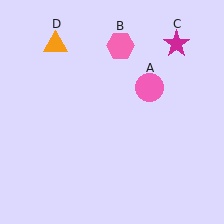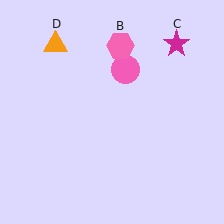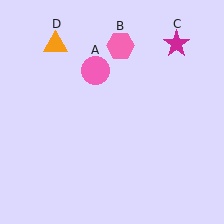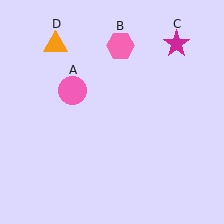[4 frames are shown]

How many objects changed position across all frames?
1 object changed position: pink circle (object A).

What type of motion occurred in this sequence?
The pink circle (object A) rotated counterclockwise around the center of the scene.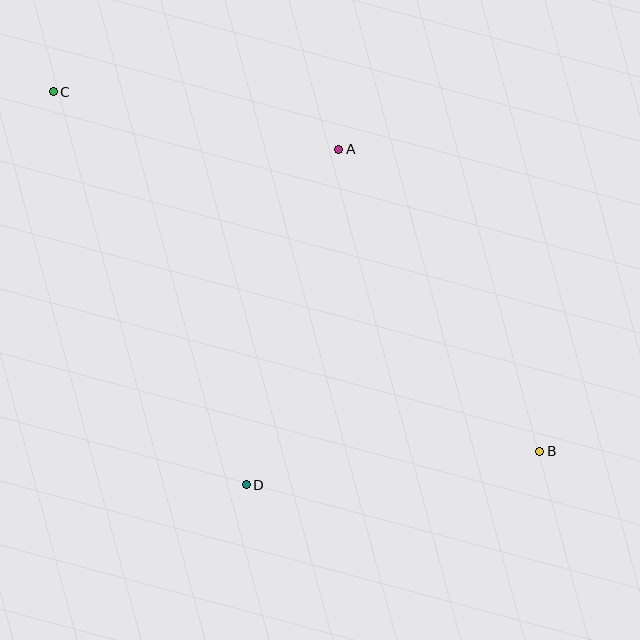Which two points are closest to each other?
Points A and C are closest to each other.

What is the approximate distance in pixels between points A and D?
The distance between A and D is approximately 348 pixels.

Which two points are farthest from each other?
Points B and C are farthest from each other.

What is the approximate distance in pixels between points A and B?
The distance between A and B is approximately 363 pixels.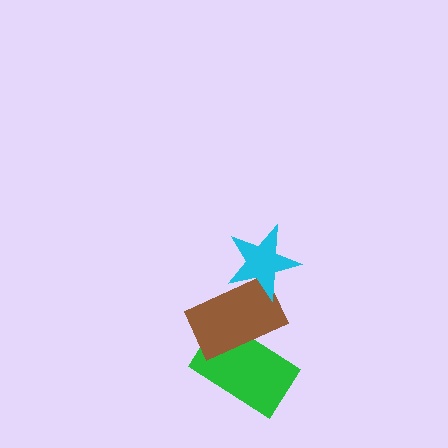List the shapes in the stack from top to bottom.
From top to bottom: the cyan star, the brown rectangle, the green rectangle.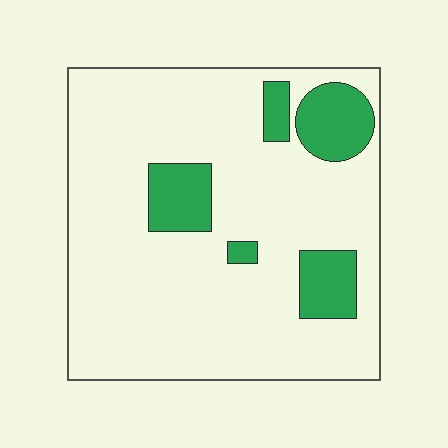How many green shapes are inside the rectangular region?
5.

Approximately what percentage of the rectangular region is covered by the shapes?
Approximately 15%.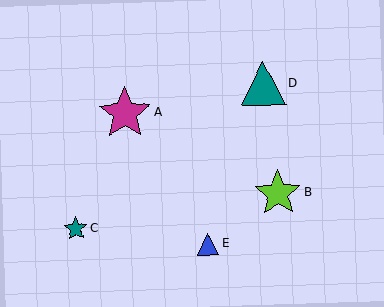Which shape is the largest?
The magenta star (labeled A) is the largest.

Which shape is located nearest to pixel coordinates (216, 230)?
The blue triangle (labeled E) at (208, 244) is nearest to that location.